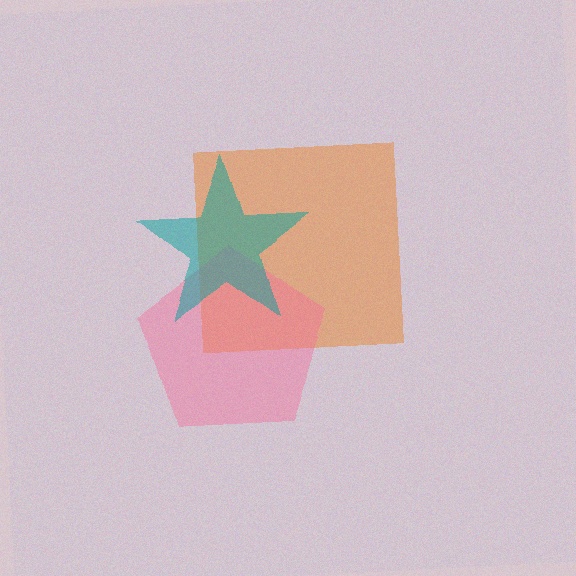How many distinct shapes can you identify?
There are 3 distinct shapes: an orange square, a pink pentagon, a teal star.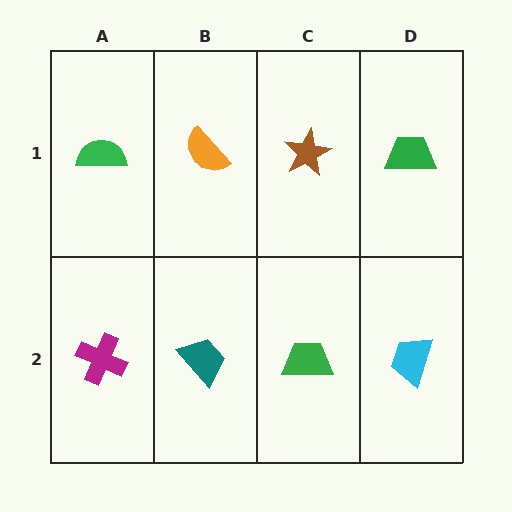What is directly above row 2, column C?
A brown star.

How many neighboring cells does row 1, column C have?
3.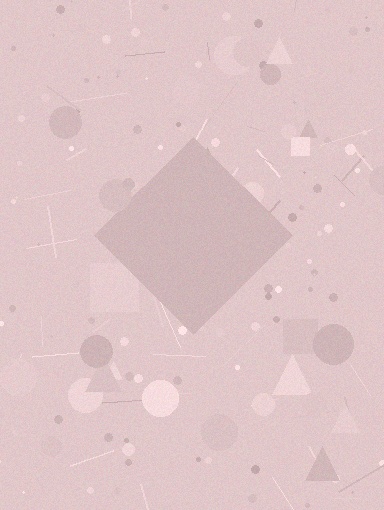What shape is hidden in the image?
A diamond is hidden in the image.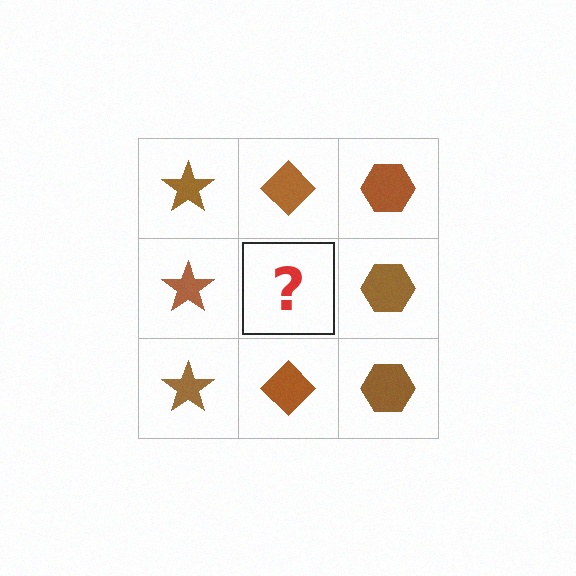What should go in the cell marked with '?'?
The missing cell should contain a brown diamond.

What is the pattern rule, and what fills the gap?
The rule is that each column has a consistent shape. The gap should be filled with a brown diamond.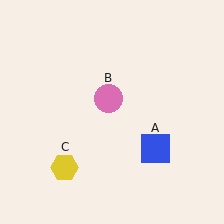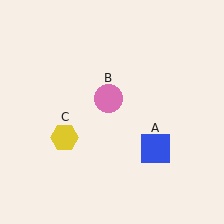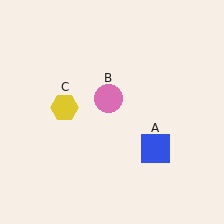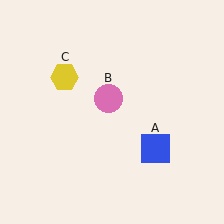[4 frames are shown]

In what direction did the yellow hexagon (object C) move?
The yellow hexagon (object C) moved up.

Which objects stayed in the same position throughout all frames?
Blue square (object A) and pink circle (object B) remained stationary.